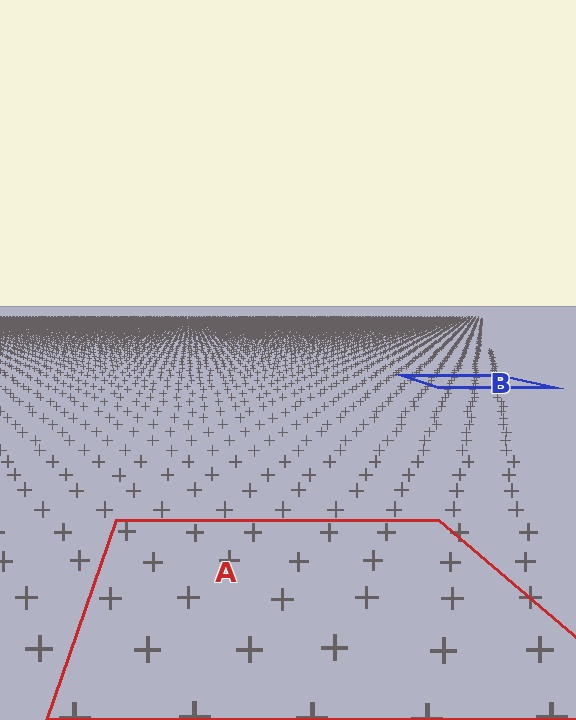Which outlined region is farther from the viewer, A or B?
Region B is farther from the viewer — the texture elements inside it appear smaller and more densely packed.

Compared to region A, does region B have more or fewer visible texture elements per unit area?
Region B has more texture elements per unit area — they are packed more densely because it is farther away.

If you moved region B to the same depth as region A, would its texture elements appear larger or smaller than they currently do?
They would appear larger. At a closer depth, the same texture elements are projected at a bigger on-screen size.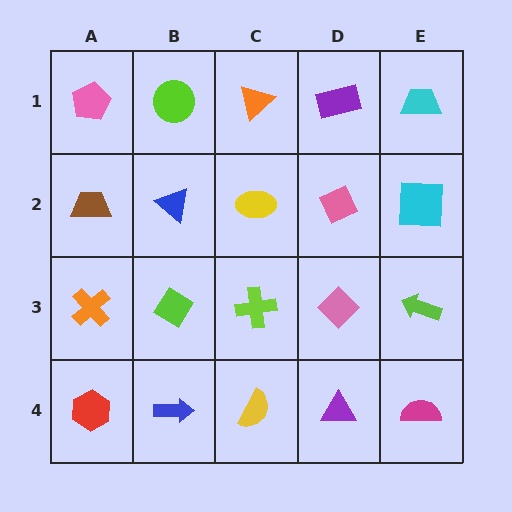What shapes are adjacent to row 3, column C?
A yellow ellipse (row 2, column C), a yellow semicircle (row 4, column C), a lime diamond (row 3, column B), a pink diamond (row 3, column D).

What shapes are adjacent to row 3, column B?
A blue triangle (row 2, column B), a blue arrow (row 4, column B), an orange cross (row 3, column A), a lime cross (row 3, column C).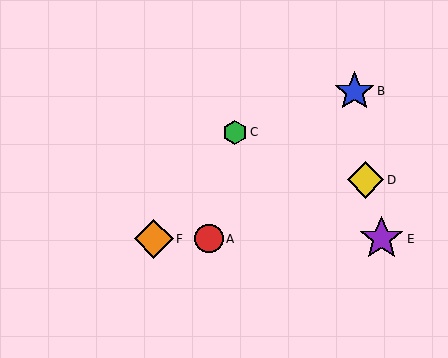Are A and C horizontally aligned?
No, A is at y≈239 and C is at y≈132.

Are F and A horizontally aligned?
Yes, both are at y≈239.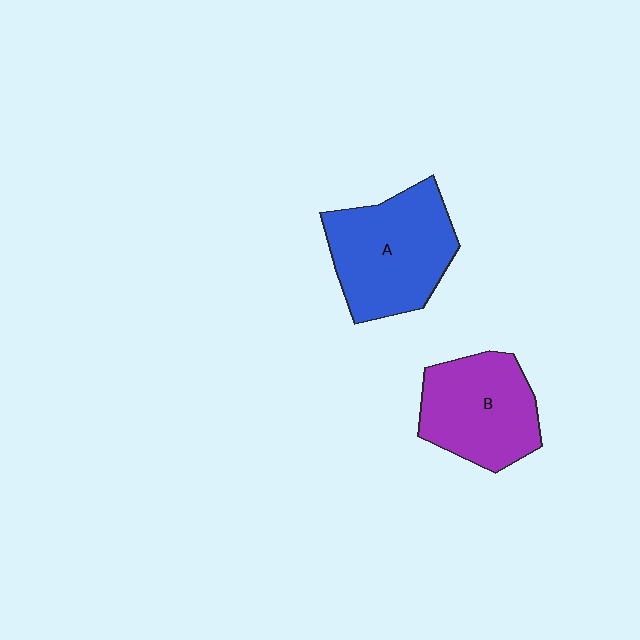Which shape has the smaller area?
Shape B (purple).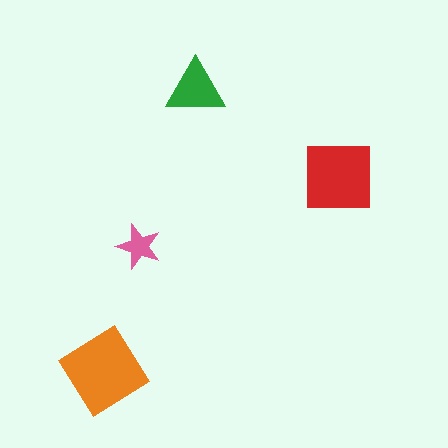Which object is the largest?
The orange diamond.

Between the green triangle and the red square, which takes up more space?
The red square.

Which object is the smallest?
The pink star.